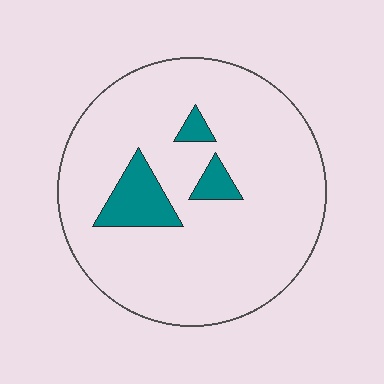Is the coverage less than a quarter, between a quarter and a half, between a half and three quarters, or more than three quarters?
Less than a quarter.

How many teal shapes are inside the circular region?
3.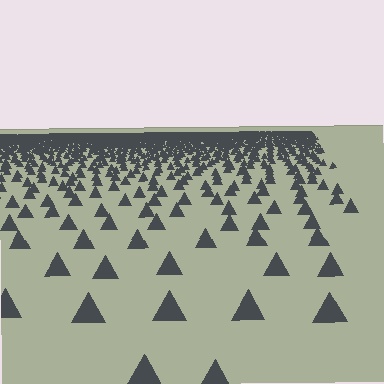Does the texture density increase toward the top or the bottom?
Density increases toward the top.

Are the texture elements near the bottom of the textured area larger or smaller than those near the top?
Larger. Near the bottom, elements are closer to the viewer and appear at a bigger on-screen size.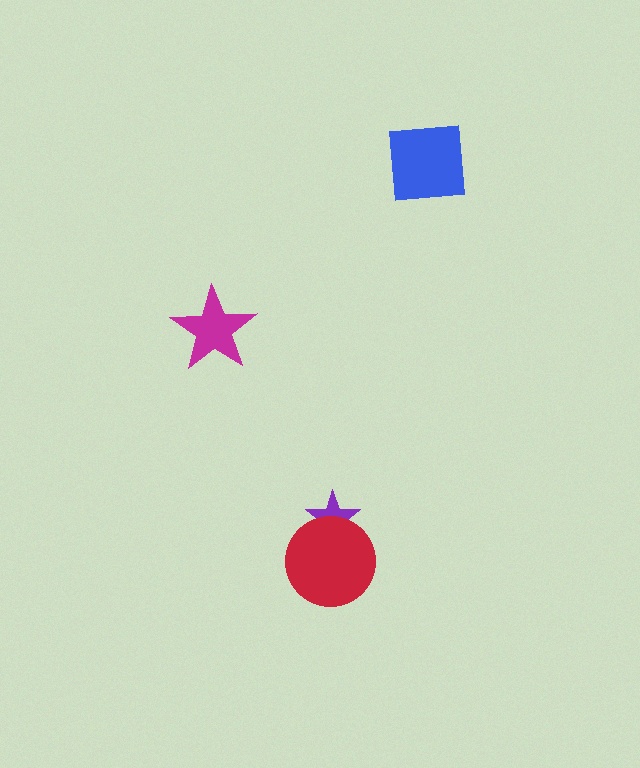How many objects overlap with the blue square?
0 objects overlap with the blue square.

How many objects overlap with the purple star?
1 object overlaps with the purple star.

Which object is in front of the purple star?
The red circle is in front of the purple star.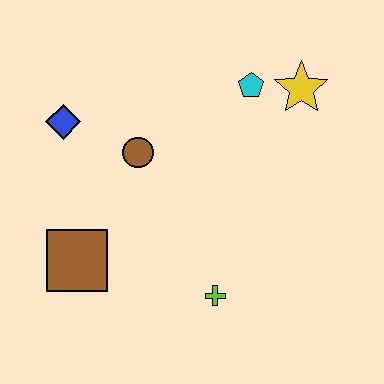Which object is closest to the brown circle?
The blue diamond is closest to the brown circle.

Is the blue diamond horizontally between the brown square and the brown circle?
No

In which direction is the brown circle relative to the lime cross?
The brown circle is above the lime cross.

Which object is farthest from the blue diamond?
The yellow star is farthest from the blue diamond.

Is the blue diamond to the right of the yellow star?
No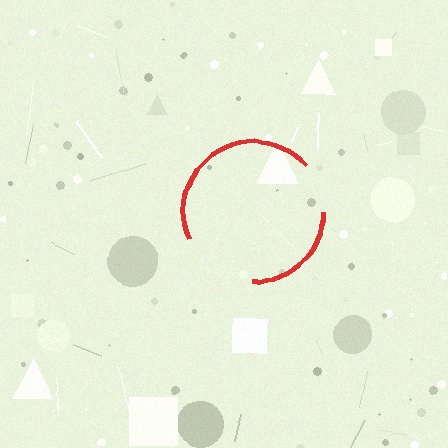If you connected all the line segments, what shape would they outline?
They would outline a circle.